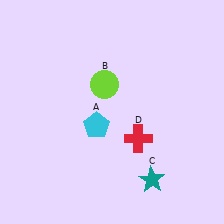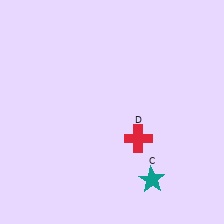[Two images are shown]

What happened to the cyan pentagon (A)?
The cyan pentagon (A) was removed in Image 2. It was in the bottom-left area of Image 1.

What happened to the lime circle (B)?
The lime circle (B) was removed in Image 2. It was in the top-left area of Image 1.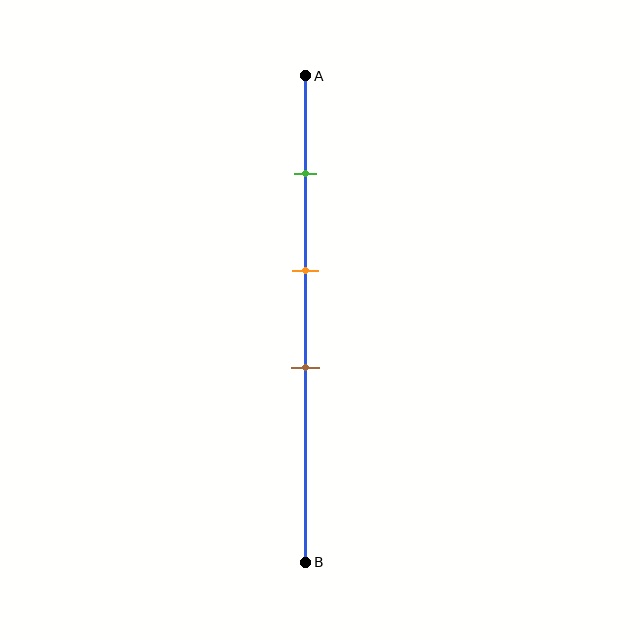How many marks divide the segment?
There are 3 marks dividing the segment.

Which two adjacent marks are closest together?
The orange and brown marks are the closest adjacent pair.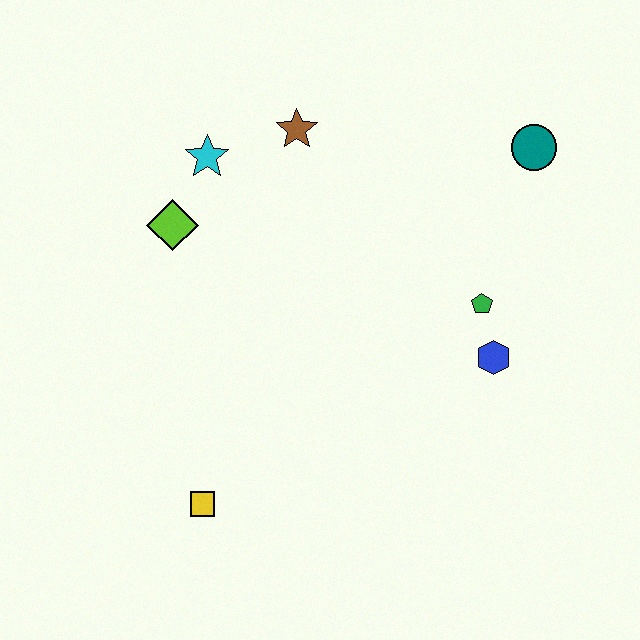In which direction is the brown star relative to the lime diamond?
The brown star is to the right of the lime diamond.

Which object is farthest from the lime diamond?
The teal circle is farthest from the lime diamond.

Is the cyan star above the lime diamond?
Yes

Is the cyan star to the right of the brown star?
No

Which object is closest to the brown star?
The cyan star is closest to the brown star.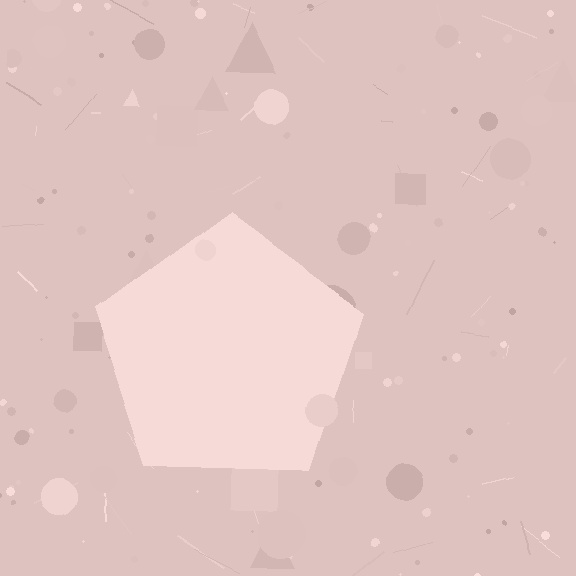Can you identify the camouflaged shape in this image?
The camouflaged shape is a pentagon.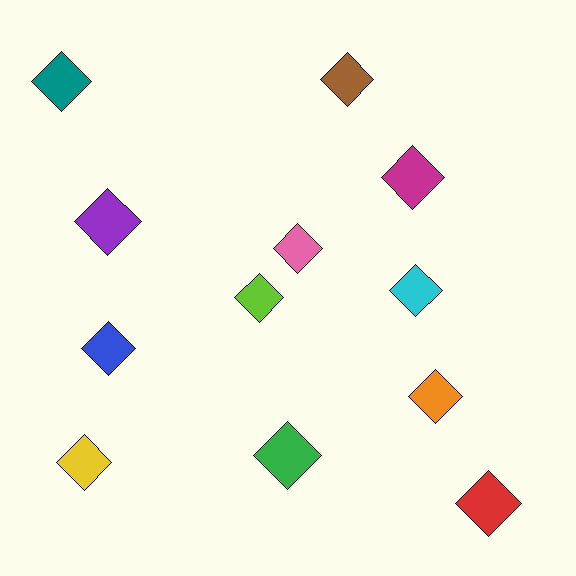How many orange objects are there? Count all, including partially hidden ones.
There is 1 orange object.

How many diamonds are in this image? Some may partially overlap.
There are 12 diamonds.